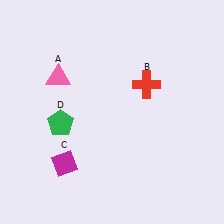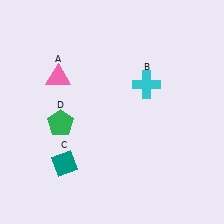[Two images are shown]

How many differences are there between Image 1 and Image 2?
There are 2 differences between the two images.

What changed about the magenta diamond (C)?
In Image 1, C is magenta. In Image 2, it changed to teal.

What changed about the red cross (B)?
In Image 1, B is red. In Image 2, it changed to cyan.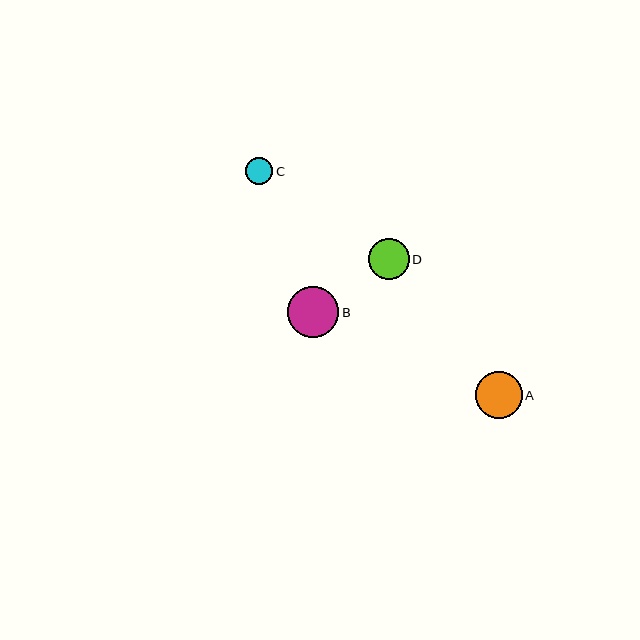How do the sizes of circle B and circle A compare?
Circle B and circle A are approximately the same size.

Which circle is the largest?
Circle B is the largest with a size of approximately 51 pixels.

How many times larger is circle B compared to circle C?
Circle B is approximately 1.9 times the size of circle C.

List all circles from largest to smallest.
From largest to smallest: B, A, D, C.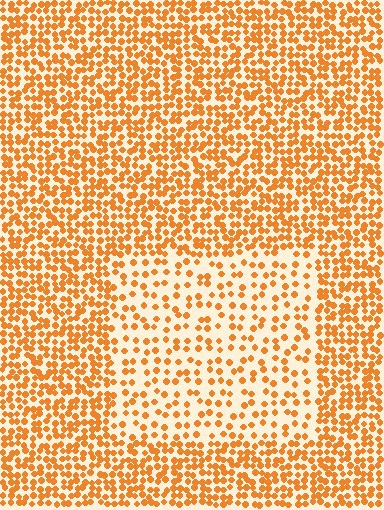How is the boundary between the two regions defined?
The boundary is defined by a change in element density (approximately 2.1x ratio). All elements are the same color, size, and shape.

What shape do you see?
I see a rectangle.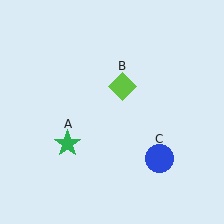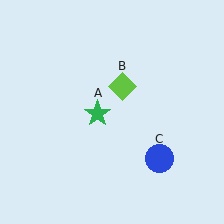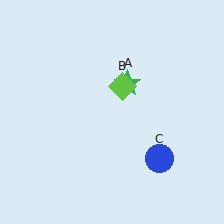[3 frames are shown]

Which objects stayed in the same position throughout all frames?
Lime diamond (object B) and blue circle (object C) remained stationary.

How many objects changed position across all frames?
1 object changed position: green star (object A).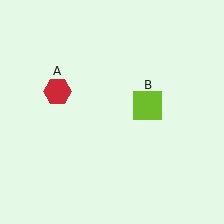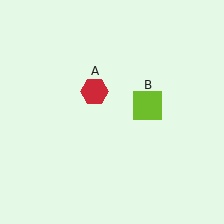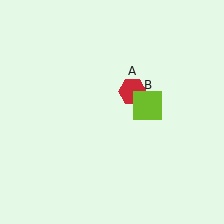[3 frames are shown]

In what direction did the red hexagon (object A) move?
The red hexagon (object A) moved right.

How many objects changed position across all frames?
1 object changed position: red hexagon (object A).